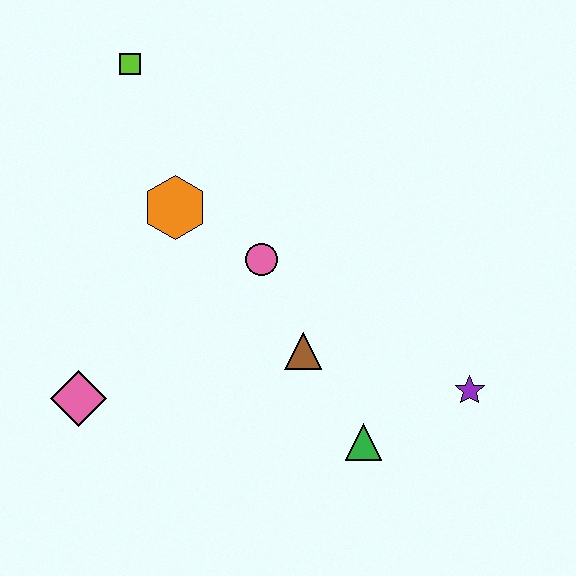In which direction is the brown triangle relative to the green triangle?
The brown triangle is above the green triangle.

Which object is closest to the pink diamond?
The orange hexagon is closest to the pink diamond.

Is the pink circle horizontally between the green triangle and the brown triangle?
No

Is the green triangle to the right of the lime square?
Yes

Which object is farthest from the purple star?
The lime square is farthest from the purple star.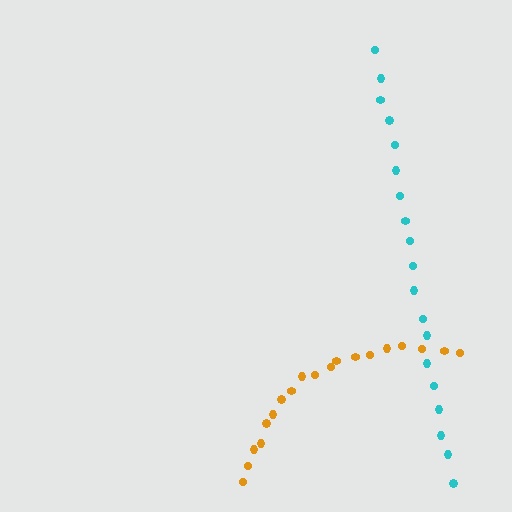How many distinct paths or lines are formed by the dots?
There are 2 distinct paths.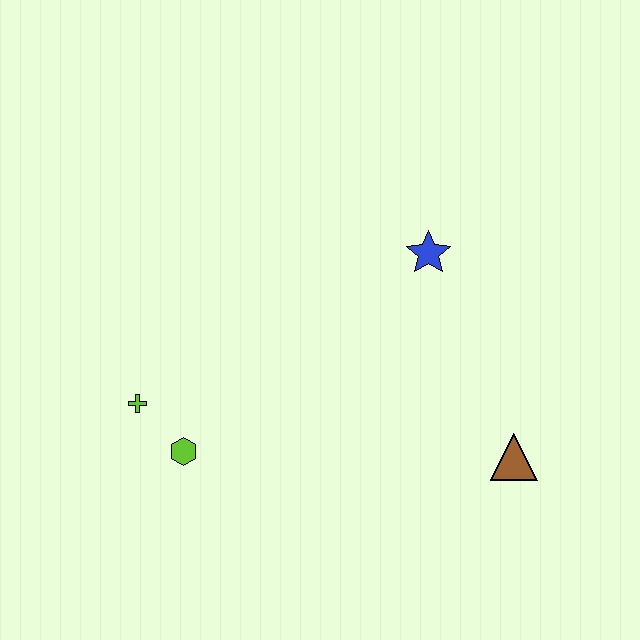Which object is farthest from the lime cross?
The brown triangle is farthest from the lime cross.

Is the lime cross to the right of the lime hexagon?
No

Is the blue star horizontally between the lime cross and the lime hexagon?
No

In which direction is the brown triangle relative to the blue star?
The brown triangle is below the blue star.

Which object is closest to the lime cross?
The lime hexagon is closest to the lime cross.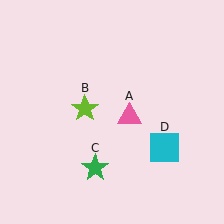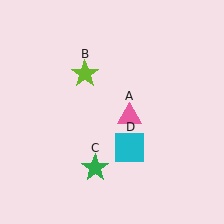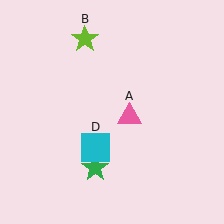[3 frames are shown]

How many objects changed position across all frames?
2 objects changed position: lime star (object B), cyan square (object D).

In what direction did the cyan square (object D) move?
The cyan square (object D) moved left.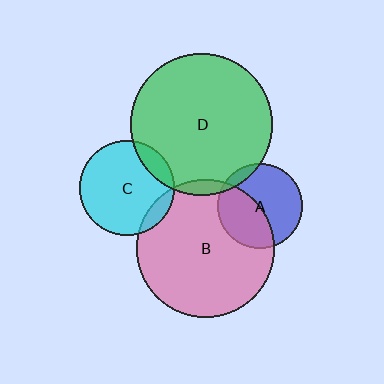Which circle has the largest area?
Circle D (green).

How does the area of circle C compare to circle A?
Approximately 1.2 times.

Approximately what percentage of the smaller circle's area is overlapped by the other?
Approximately 10%.